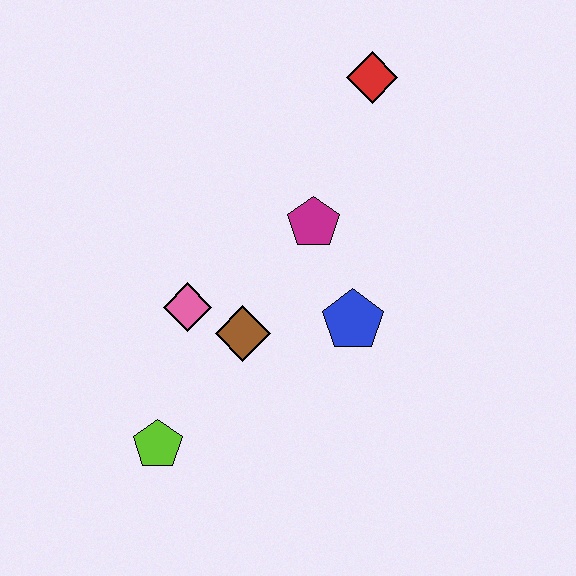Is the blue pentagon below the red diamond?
Yes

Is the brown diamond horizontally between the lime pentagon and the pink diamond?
No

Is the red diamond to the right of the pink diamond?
Yes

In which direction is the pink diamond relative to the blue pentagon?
The pink diamond is to the left of the blue pentagon.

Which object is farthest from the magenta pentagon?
The lime pentagon is farthest from the magenta pentagon.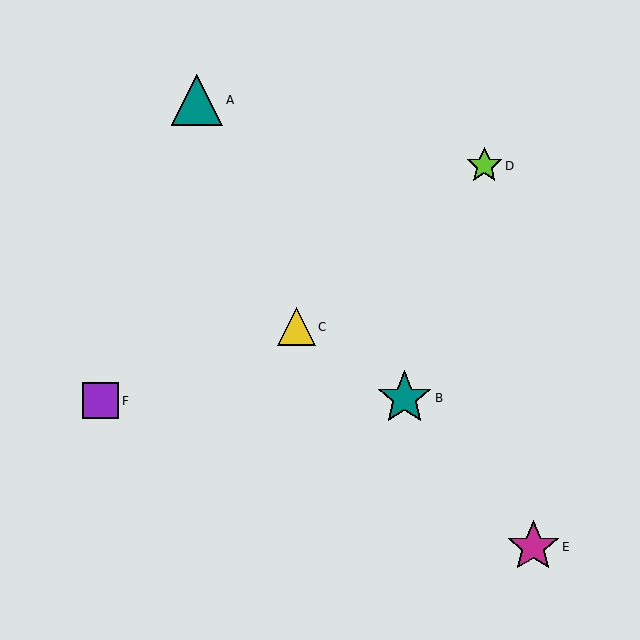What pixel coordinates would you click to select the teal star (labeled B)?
Click at (405, 398) to select the teal star B.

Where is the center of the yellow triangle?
The center of the yellow triangle is at (297, 327).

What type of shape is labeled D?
Shape D is a lime star.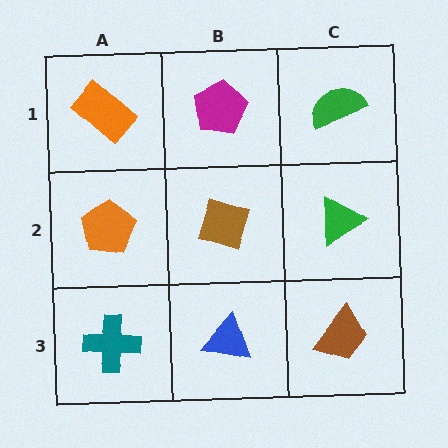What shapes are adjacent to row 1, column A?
An orange pentagon (row 2, column A), a magenta pentagon (row 1, column B).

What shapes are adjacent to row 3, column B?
A brown diamond (row 2, column B), a teal cross (row 3, column A), a brown trapezoid (row 3, column C).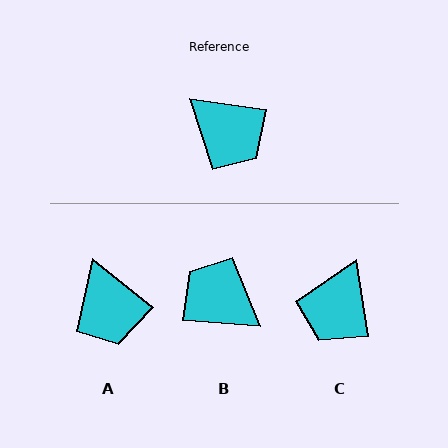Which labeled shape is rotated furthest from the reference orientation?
B, about 176 degrees away.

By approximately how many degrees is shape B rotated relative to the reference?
Approximately 176 degrees clockwise.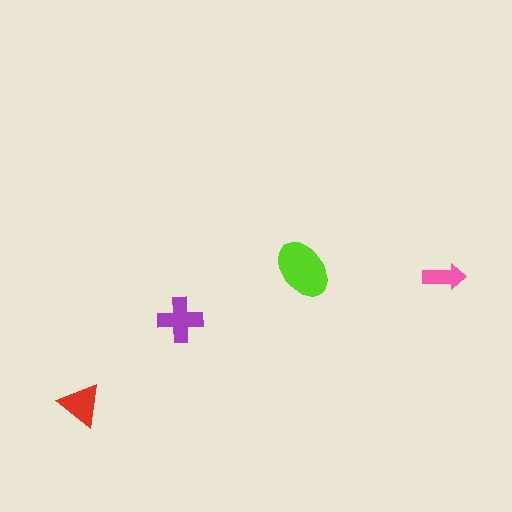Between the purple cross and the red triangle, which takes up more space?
The purple cross.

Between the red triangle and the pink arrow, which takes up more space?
The red triangle.